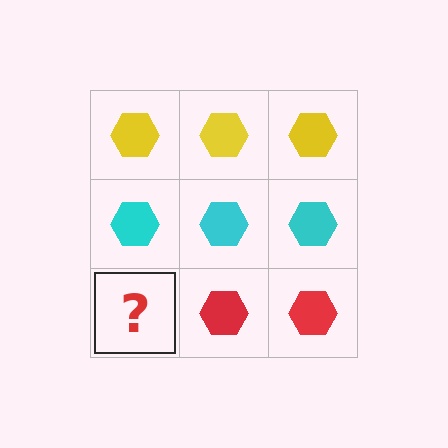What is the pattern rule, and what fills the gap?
The rule is that each row has a consistent color. The gap should be filled with a red hexagon.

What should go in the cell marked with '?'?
The missing cell should contain a red hexagon.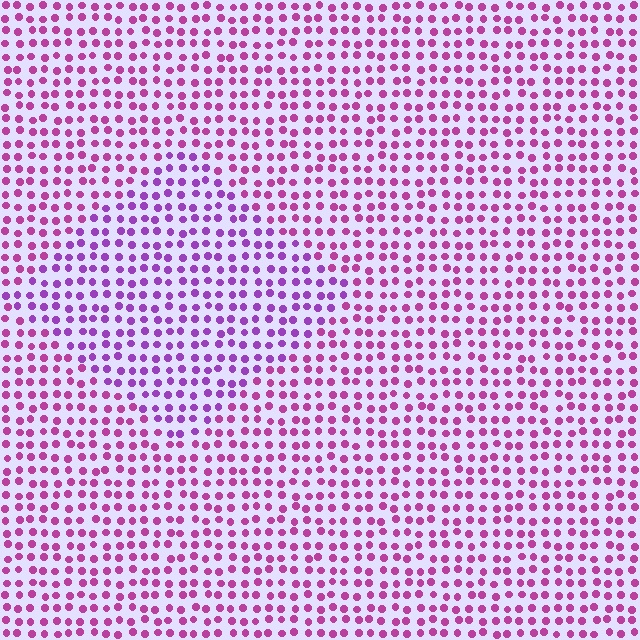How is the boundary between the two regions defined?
The boundary is defined purely by a slight shift in hue (about 30 degrees). Spacing, size, and orientation are identical on both sides.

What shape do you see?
I see a diamond.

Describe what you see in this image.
The image is filled with small magenta elements in a uniform arrangement. A diamond-shaped region is visible where the elements are tinted to a slightly different hue, forming a subtle color boundary.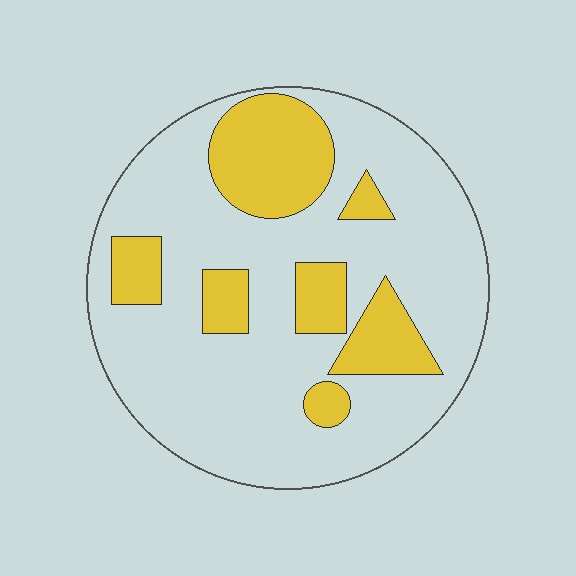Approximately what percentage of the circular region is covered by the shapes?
Approximately 25%.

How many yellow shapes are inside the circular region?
7.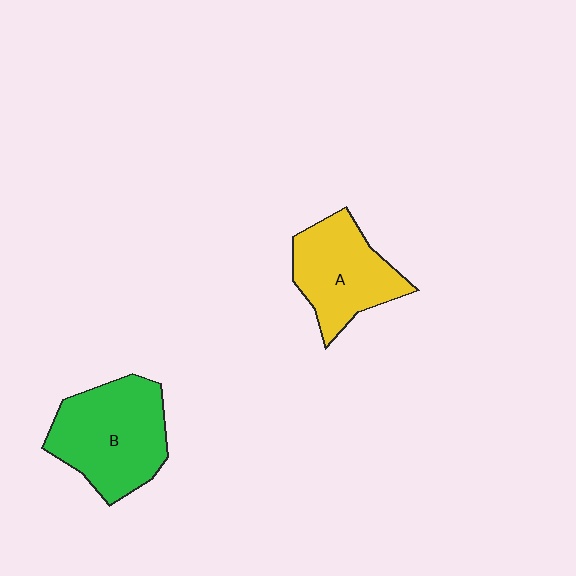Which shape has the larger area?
Shape B (green).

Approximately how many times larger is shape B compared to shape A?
Approximately 1.2 times.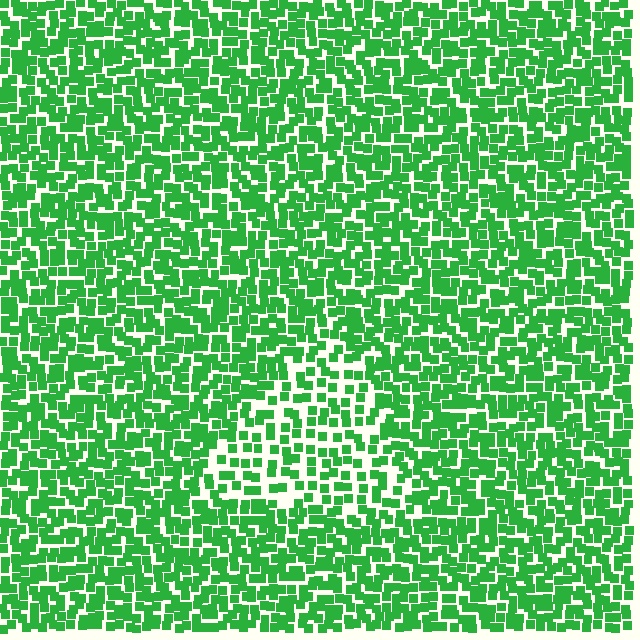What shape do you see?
I see a triangle.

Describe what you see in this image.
The image contains small green elements arranged at two different densities. A triangle-shaped region is visible where the elements are less densely packed than the surrounding area.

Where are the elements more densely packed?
The elements are more densely packed outside the triangle boundary.